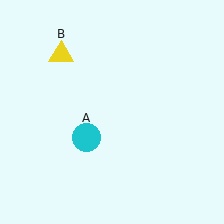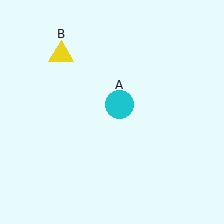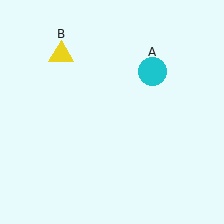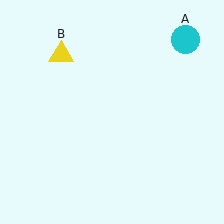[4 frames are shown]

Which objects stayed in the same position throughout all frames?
Yellow triangle (object B) remained stationary.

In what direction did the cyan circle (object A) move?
The cyan circle (object A) moved up and to the right.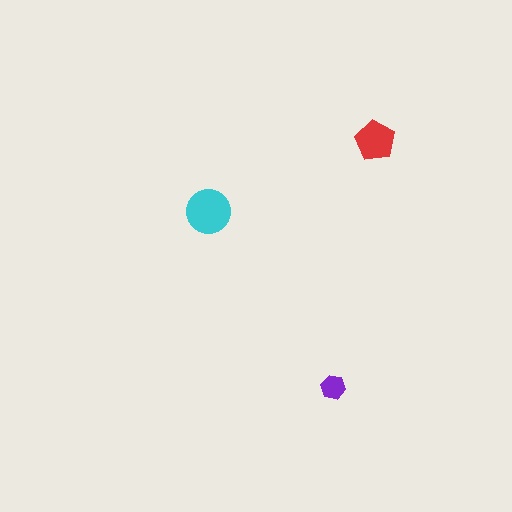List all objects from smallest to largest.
The purple hexagon, the red pentagon, the cyan circle.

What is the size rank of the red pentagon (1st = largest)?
2nd.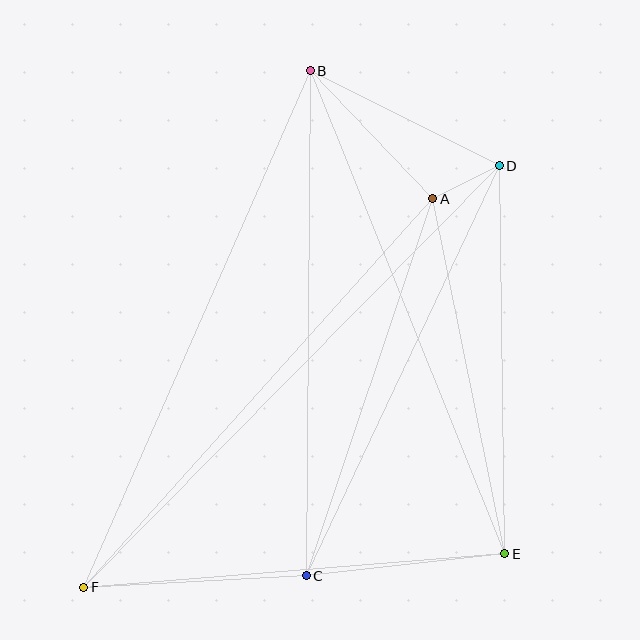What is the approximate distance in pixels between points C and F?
The distance between C and F is approximately 223 pixels.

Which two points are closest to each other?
Points A and D are closest to each other.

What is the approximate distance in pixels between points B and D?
The distance between B and D is approximately 211 pixels.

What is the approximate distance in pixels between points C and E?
The distance between C and E is approximately 200 pixels.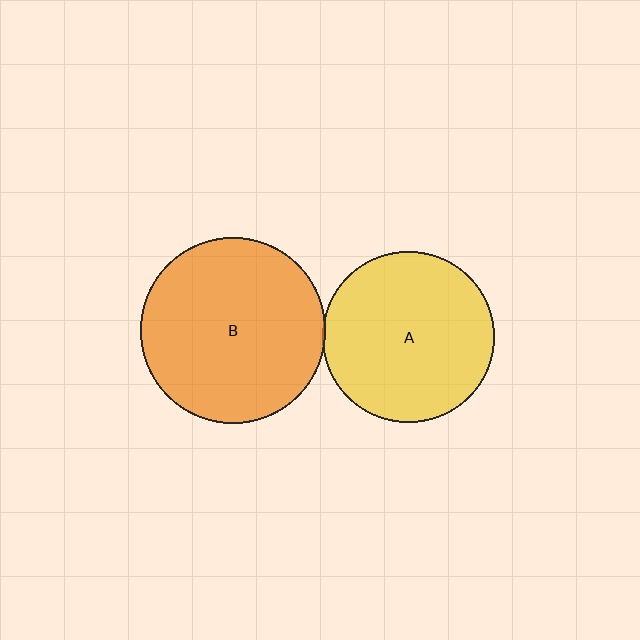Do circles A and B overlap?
Yes.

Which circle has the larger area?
Circle B (orange).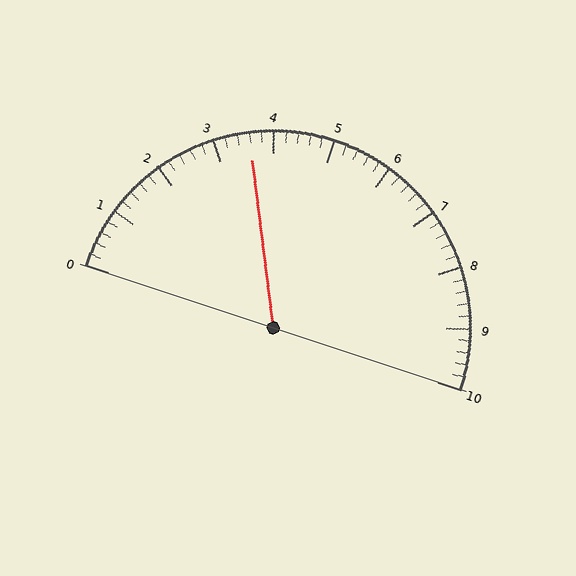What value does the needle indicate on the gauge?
The needle indicates approximately 3.6.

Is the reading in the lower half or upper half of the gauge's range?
The reading is in the lower half of the range (0 to 10).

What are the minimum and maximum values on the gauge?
The gauge ranges from 0 to 10.